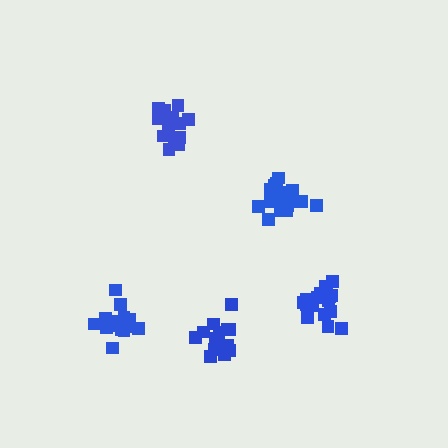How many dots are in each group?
Group 1: 16 dots, Group 2: 19 dots, Group 3: 15 dots, Group 4: 16 dots, Group 5: 19 dots (85 total).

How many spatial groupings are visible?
There are 5 spatial groupings.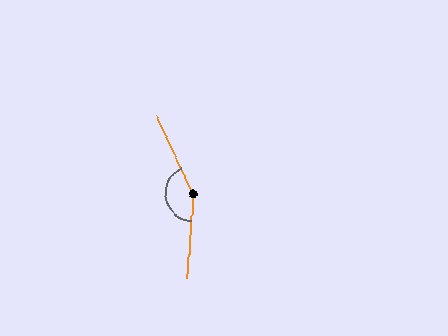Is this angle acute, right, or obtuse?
It is obtuse.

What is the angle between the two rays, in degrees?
Approximately 151 degrees.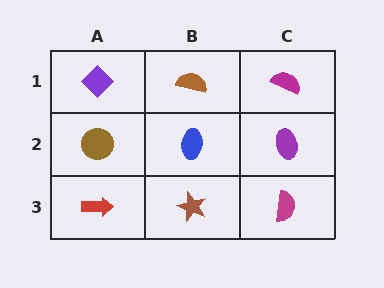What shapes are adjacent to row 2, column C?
A magenta semicircle (row 1, column C), a magenta semicircle (row 3, column C), a blue ellipse (row 2, column B).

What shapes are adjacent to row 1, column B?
A blue ellipse (row 2, column B), a purple diamond (row 1, column A), a magenta semicircle (row 1, column C).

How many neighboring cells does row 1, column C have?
2.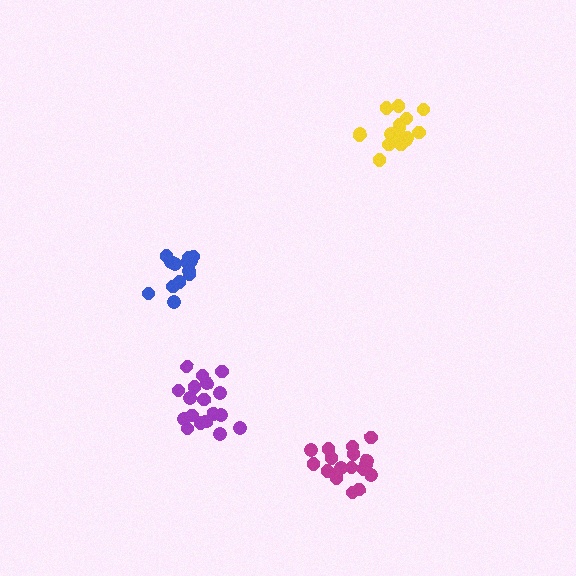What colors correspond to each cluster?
The clusters are colored: magenta, purple, yellow, blue.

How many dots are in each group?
Group 1: 18 dots, Group 2: 18 dots, Group 3: 16 dots, Group 4: 13 dots (65 total).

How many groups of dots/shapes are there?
There are 4 groups.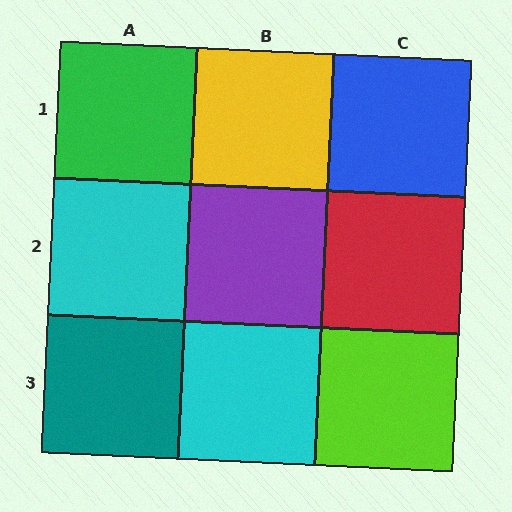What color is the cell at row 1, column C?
Blue.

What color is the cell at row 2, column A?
Cyan.